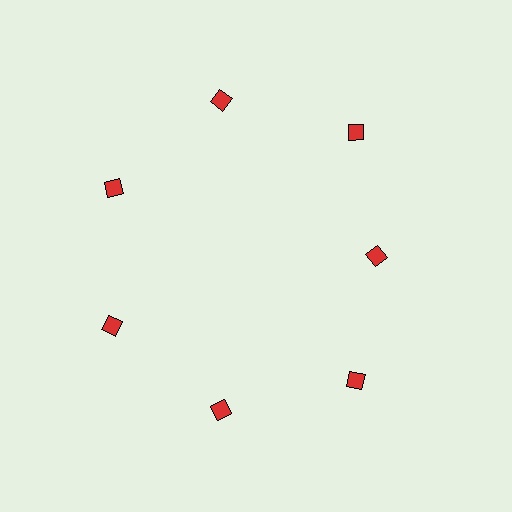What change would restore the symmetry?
The symmetry would be restored by moving it outward, back onto the ring so that all 7 diamonds sit at equal angles and equal distance from the center.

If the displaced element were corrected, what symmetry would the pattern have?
It would have 7-fold rotational symmetry — the pattern would map onto itself every 51 degrees.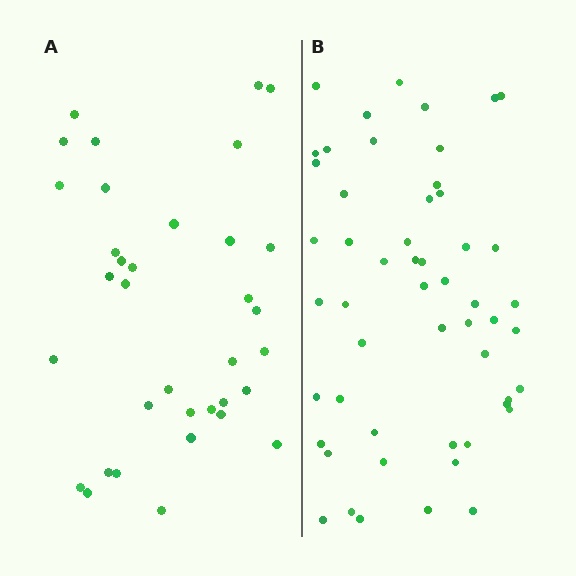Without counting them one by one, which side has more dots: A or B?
Region B (the right region) has more dots.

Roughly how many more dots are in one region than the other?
Region B has approximately 20 more dots than region A.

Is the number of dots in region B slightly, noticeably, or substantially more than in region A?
Region B has substantially more. The ratio is roughly 1.5 to 1.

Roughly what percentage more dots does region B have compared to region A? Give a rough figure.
About 50% more.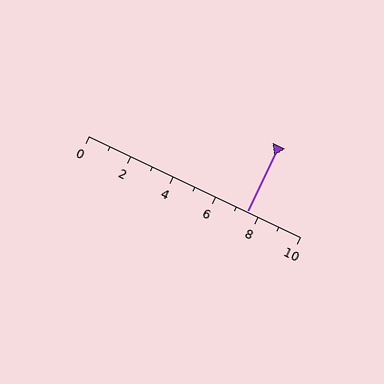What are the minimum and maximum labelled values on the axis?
The axis runs from 0 to 10.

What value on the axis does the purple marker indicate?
The marker indicates approximately 7.5.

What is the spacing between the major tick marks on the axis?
The major ticks are spaced 2 apart.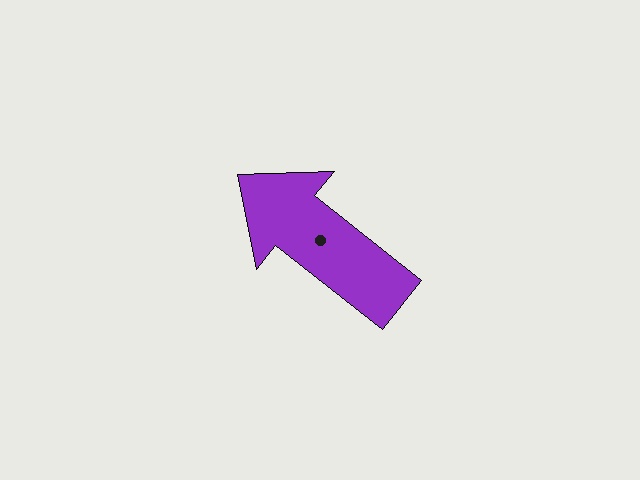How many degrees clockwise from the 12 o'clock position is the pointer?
Approximately 308 degrees.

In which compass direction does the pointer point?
Northwest.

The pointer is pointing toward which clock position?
Roughly 10 o'clock.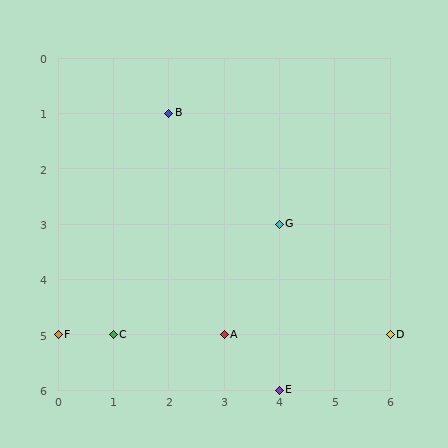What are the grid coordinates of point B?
Point B is at grid coordinates (2, 1).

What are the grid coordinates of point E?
Point E is at grid coordinates (4, 6).